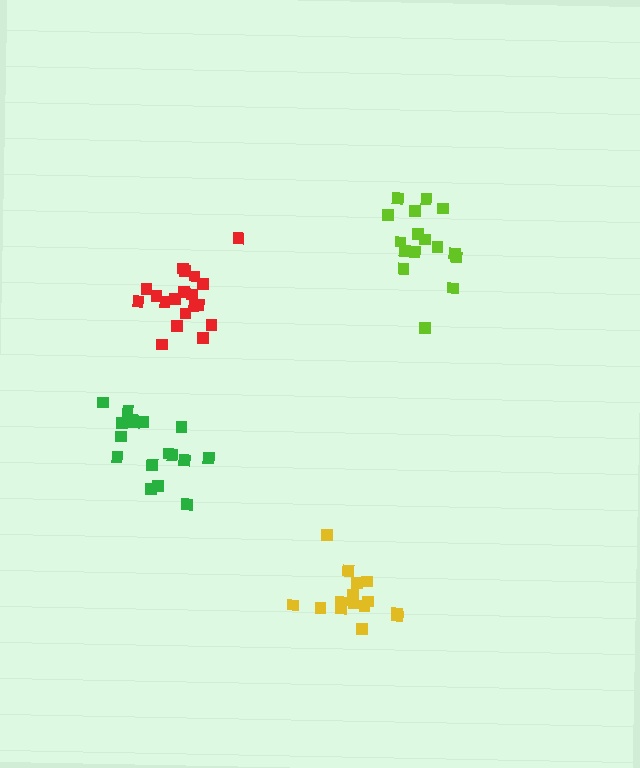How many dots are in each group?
Group 1: 19 dots, Group 2: 17 dots, Group 3: 16 dots, Group 4: 17 dots (69 total).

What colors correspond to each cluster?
The clusters are colored: red, green, lime, yellow.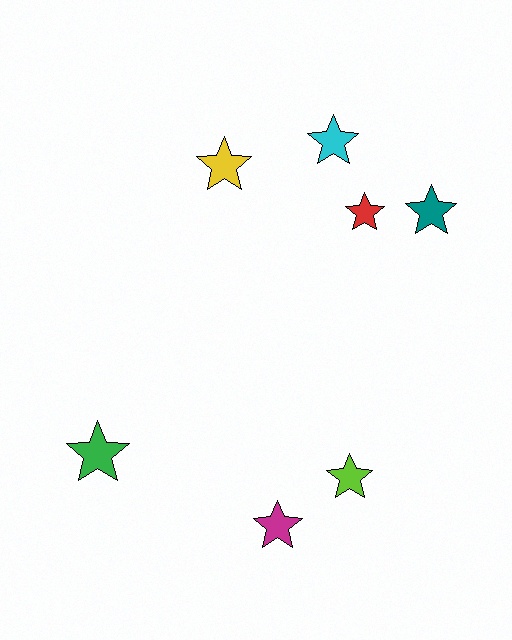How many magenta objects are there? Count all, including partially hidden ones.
There is 1 magenta object.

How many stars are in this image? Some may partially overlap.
There are 7 stars.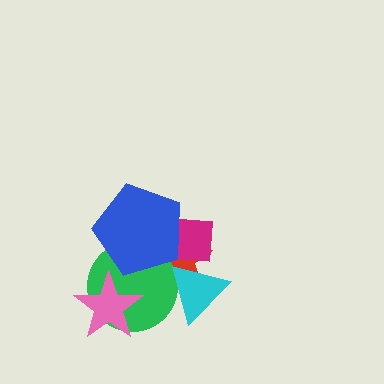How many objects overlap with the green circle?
4 objects overlap with the green circle.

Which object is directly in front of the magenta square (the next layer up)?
The cyan triangle is directly in front of the magenta square.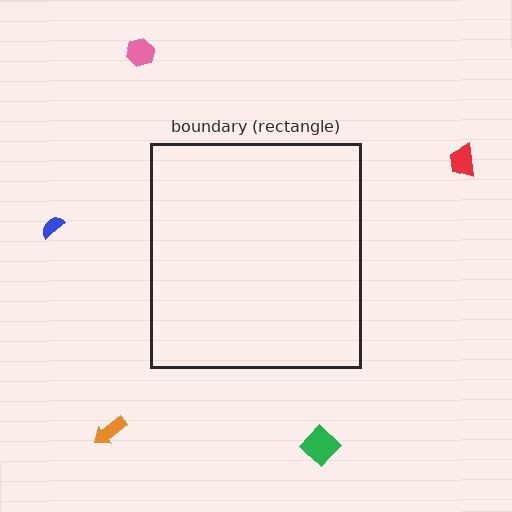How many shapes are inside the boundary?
0 inside, 5 outside.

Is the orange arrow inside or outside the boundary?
Outside.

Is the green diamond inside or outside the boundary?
Outside.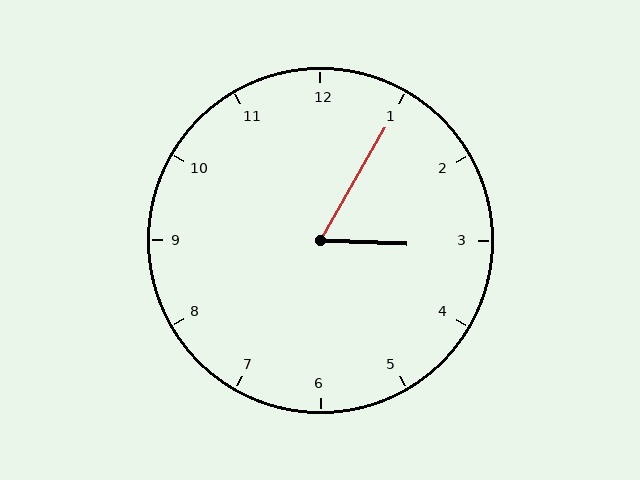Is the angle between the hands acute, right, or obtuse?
It is acute.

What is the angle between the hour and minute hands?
Approximately 62 degrees.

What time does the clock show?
3:05.